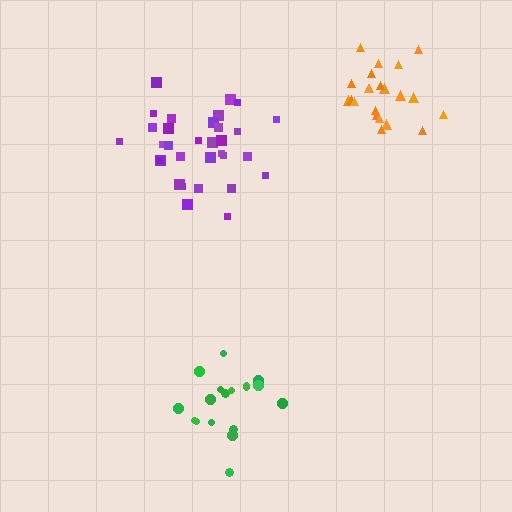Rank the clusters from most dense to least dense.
orange, green, purple.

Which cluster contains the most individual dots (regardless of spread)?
Purple (32).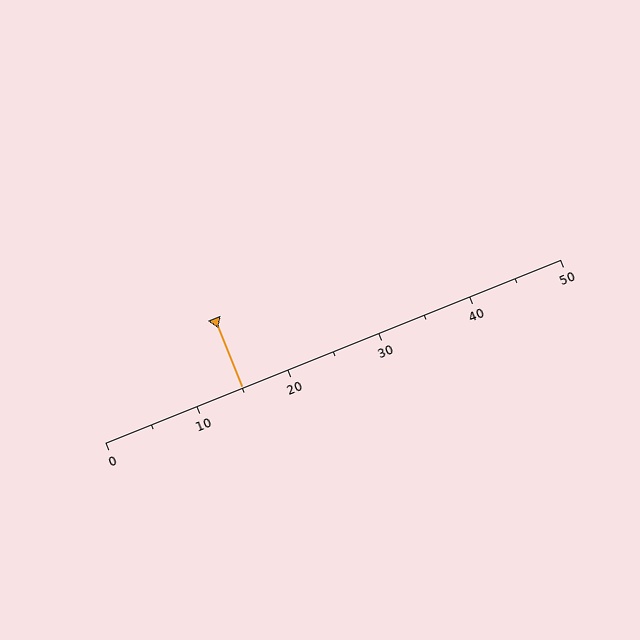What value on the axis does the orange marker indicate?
The marker indicates approximately 15.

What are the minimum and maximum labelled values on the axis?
The axis runs from 0 to 50.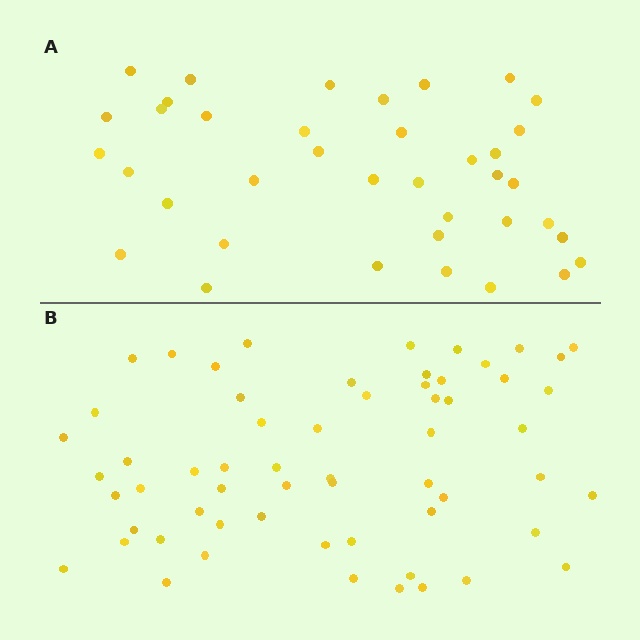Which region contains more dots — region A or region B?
Region B (the bottom region) has more dots.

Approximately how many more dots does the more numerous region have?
Region B has approximately 20 more dots than region A.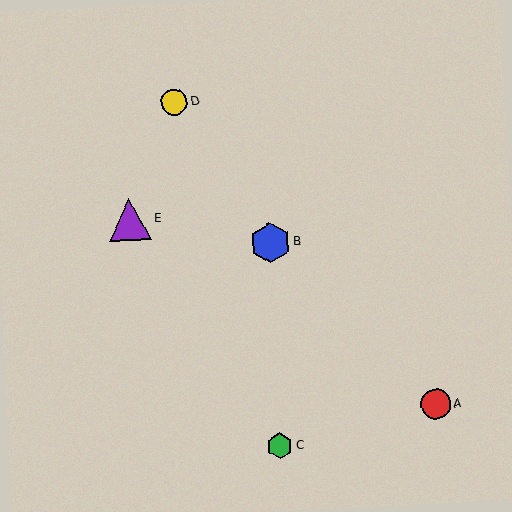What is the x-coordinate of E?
Object E is at x≈130.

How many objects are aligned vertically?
2 objects (B, C) are aligned vertically.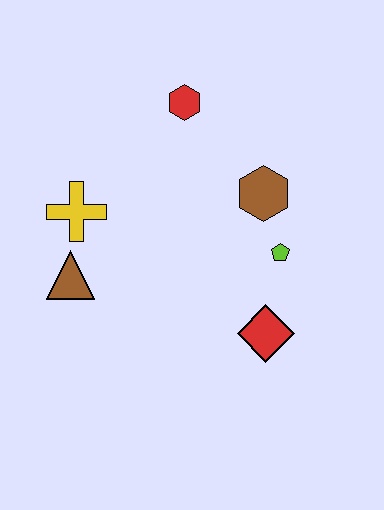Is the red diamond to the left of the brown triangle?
No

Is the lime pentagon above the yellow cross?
No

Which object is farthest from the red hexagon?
The red diamond is farthest from the red hexagon.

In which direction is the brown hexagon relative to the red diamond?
The brown hexagon is above the red diamond.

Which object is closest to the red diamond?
The lime pentagon is closest to the red diamond.